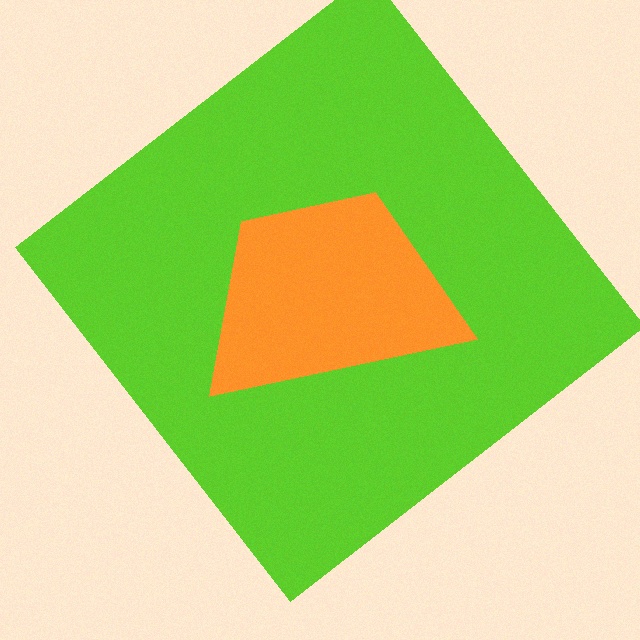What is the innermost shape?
The orange trapezoid.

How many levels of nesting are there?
2.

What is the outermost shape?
The lime diamond.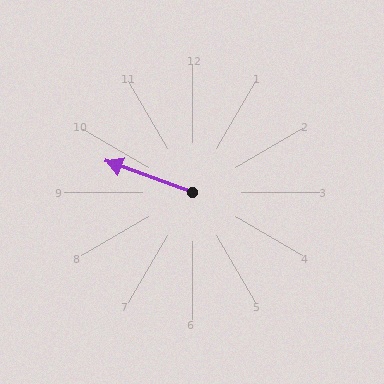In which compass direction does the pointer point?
West.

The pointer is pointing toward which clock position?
Roughly 10 o'clock.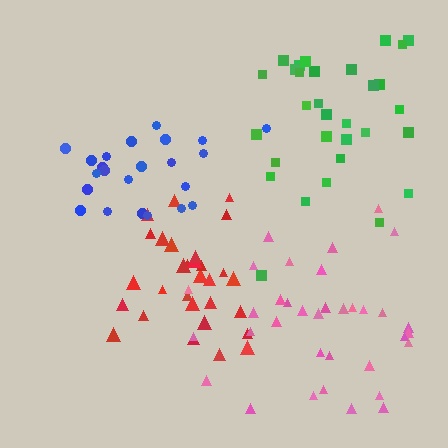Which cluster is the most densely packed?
Red.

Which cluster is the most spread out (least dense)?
Pink.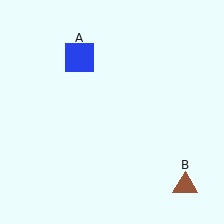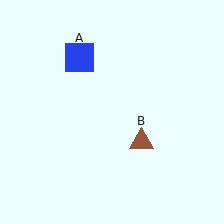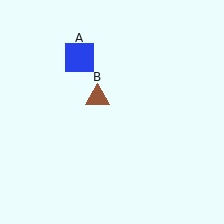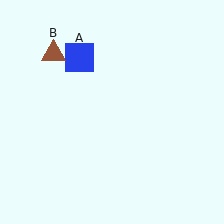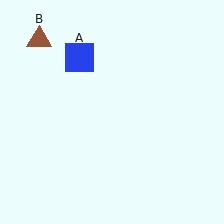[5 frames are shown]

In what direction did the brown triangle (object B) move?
The brown triangle (object B) moved up and to the left.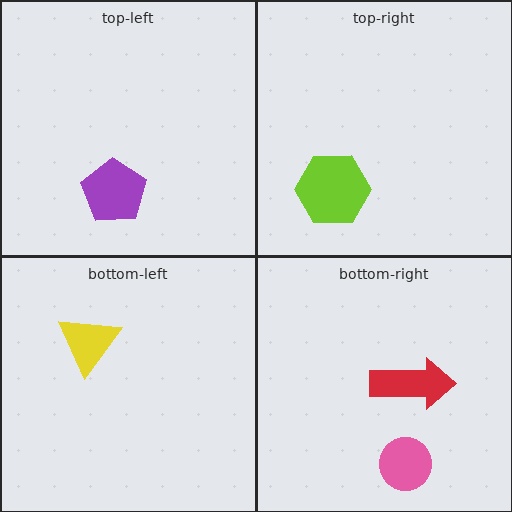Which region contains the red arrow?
The bottom-right region.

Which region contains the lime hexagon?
The top-right region.